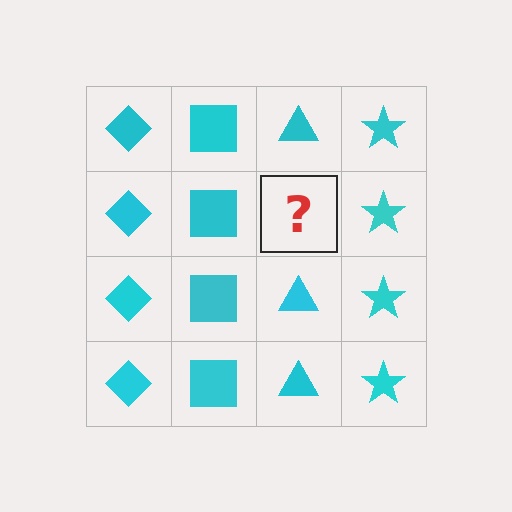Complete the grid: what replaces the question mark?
The question mark should be replaced with a cyan triangle.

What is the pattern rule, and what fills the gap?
The rule is that each column has a consistent shape. The gap should be filled with a cyan triangle.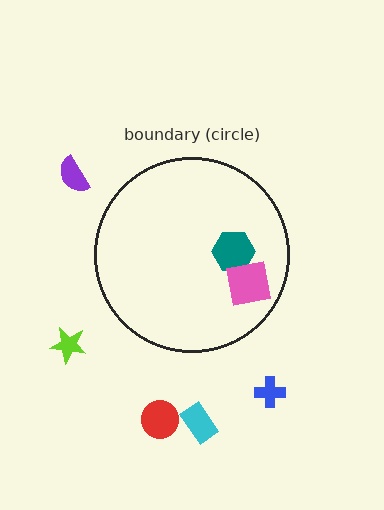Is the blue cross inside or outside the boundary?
Outside.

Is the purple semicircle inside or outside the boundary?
Outside.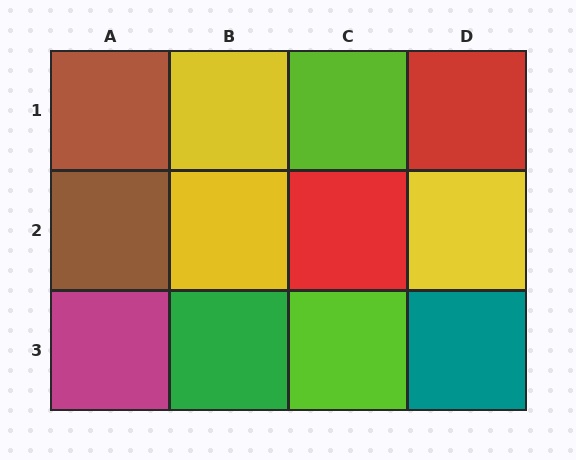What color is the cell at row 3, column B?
Green.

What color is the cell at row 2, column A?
Brown.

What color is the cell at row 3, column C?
Lime.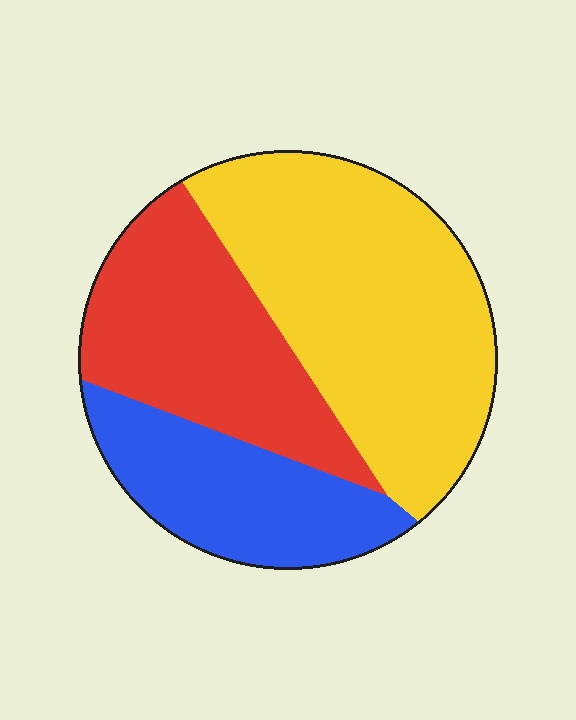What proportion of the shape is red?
Red covers about 30% of the shape.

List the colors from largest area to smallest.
From largest to smallest: yellow, red, blue.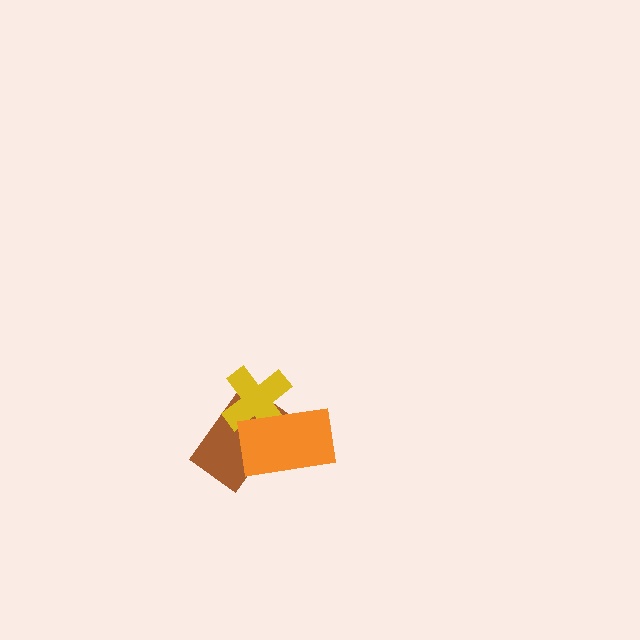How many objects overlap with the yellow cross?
2 objects overlap with the yellow cross.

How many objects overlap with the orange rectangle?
2 objects overlap with the orange rectangle.